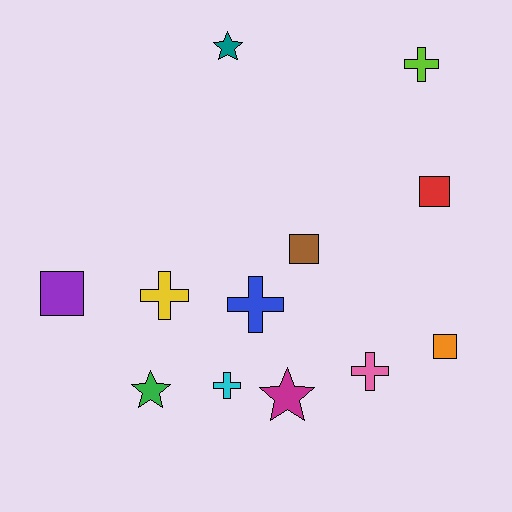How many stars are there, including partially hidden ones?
There are 3 stars.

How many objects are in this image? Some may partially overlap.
There are 12 objects.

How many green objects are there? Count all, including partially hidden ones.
There is 1 green object.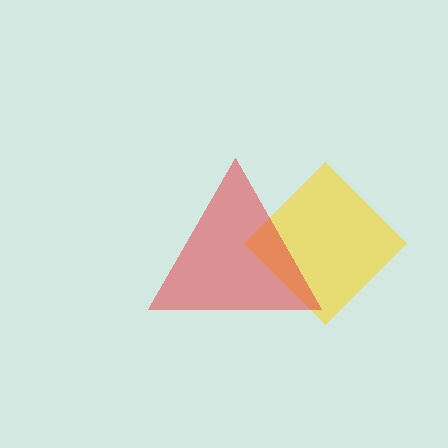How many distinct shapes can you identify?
There are 2 distinct shapes: a yellow diamond, a red triangle.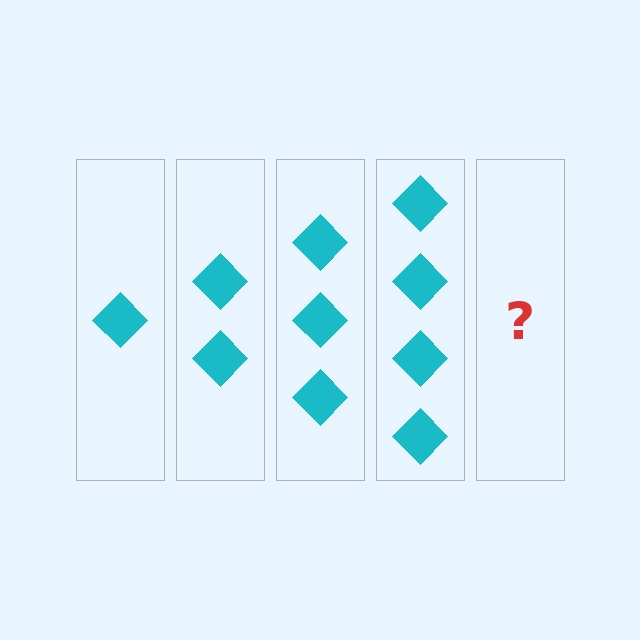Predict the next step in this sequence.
The next step is 5 diamonds.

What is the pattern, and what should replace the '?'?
The pattern is that each step adds one more diamond. The '?' should be 5 diamonds.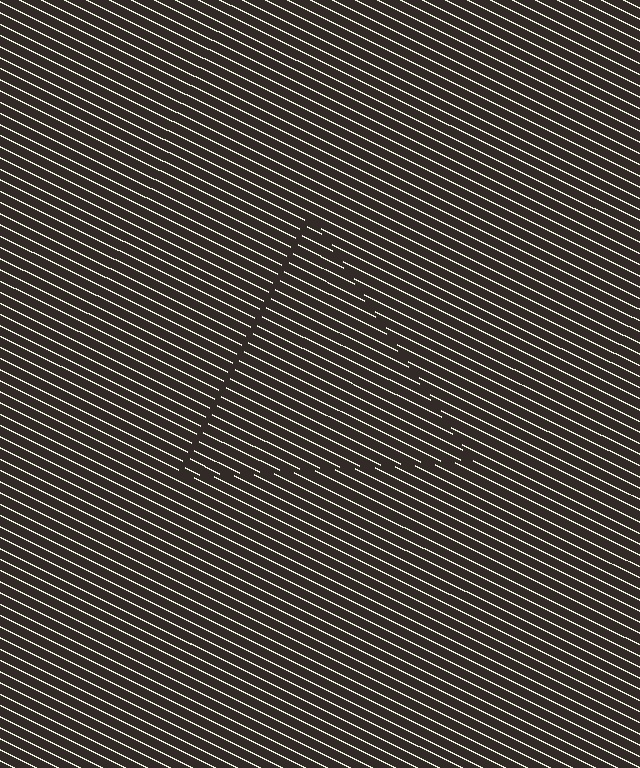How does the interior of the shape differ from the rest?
The interior of the shape contains the same grating, shifted by half a period — the contour is defined by the phase discontinuity where line-ends from the inner and outer gratings abut.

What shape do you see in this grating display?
An illusory triangle. The interior of the shape contains the same grating, shifted by half a period — the contour is defined by the phase discontinuity where line-ends from the inner and outer gratings abut.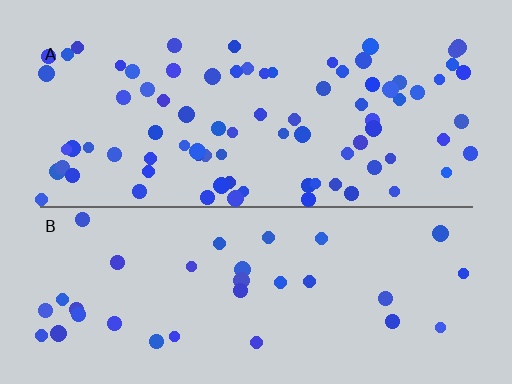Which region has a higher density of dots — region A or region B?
A (the top).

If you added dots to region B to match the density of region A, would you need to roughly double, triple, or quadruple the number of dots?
Approximately double.